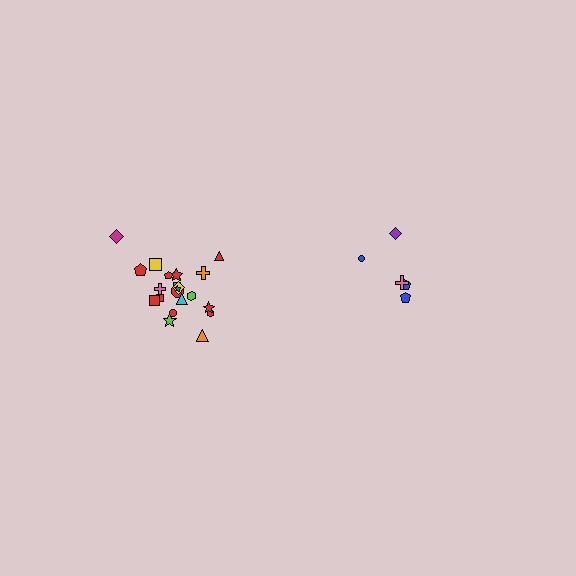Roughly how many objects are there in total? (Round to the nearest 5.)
Roughly 25 objects in total.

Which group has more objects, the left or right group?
The left group.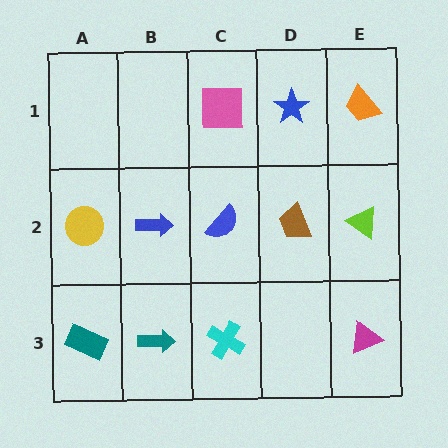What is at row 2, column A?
A yellow circle.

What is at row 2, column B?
A blue arrow.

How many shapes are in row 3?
4 shapes.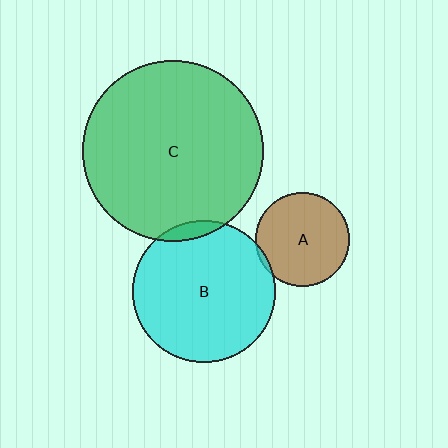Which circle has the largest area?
Circle C (green).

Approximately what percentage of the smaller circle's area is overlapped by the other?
Approximately 5%.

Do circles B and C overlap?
Yes.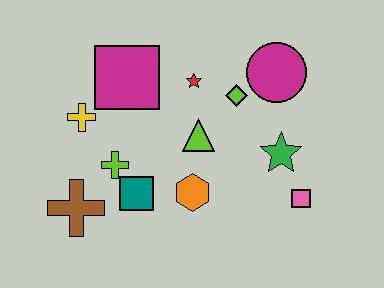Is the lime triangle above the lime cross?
Yes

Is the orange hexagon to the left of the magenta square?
No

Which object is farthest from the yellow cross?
The pink square is farthest from the yellow cross.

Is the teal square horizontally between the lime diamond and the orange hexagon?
No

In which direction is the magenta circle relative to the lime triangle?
The magenta circle is to the right of the lime triangle.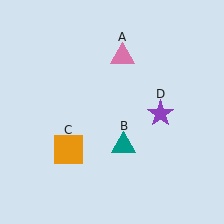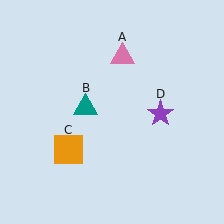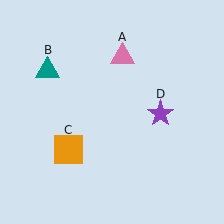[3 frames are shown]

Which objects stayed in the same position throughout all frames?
Pink triangle (object A) and orange square (object C) and purple star (object D) remained stationary.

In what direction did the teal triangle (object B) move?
The teal triangle (object B) moved up and to the left.